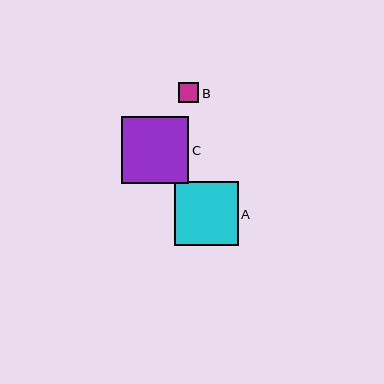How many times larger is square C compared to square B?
Square C is approximately 3.3 times the size of square B.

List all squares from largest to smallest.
From largest to smallest: C, A, B.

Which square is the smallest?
Square B is the smallest with a size of approximately 20 pixels.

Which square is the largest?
Square C is the largest with a size of approximately 67 pixels.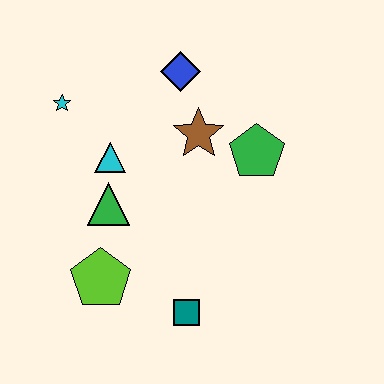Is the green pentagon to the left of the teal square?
No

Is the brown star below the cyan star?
Yes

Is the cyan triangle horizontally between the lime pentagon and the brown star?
Yes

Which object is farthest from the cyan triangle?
The teal square is farthest from the cyan triangle.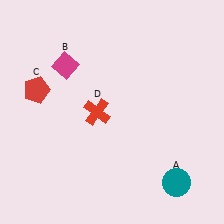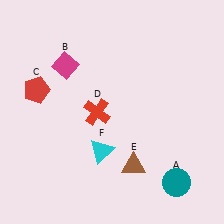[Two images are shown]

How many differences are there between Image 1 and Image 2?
There are 2 differences between the two images.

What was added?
A brown triangle (E), a cyan triangle (F) were added in Image 2.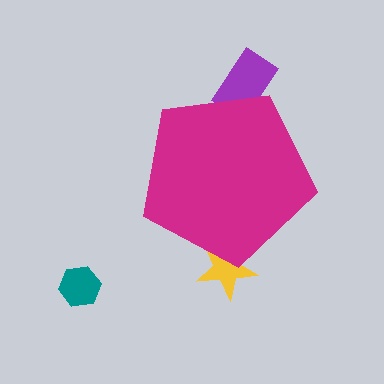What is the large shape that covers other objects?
A magenta pentagon.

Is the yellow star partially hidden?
Yes, the yellow star is partially hidden behind the magenta pentagon.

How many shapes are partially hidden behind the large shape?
2 shapes are partially hidden.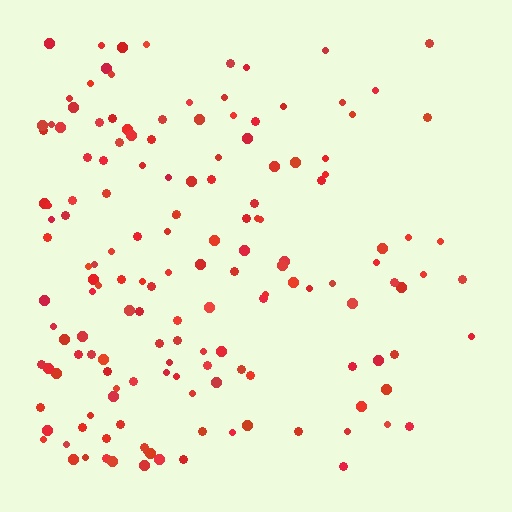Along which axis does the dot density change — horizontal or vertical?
Horizontal.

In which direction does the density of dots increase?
From right to left, with the left side densest.